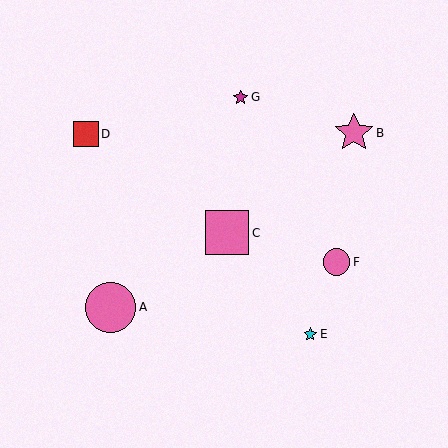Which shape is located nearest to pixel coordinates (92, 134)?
The red square (labeled D) at (86, 134) is nearest to that location.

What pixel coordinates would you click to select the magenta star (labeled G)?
Click at (241, 97) to select the magenta star G.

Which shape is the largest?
The pink circle (labeled A) is the largest.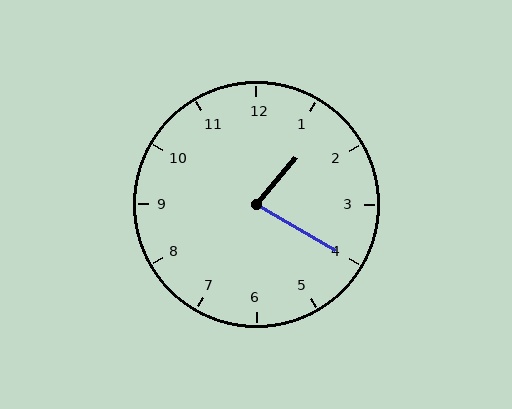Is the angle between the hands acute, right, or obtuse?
It is acute.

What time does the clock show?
1:20.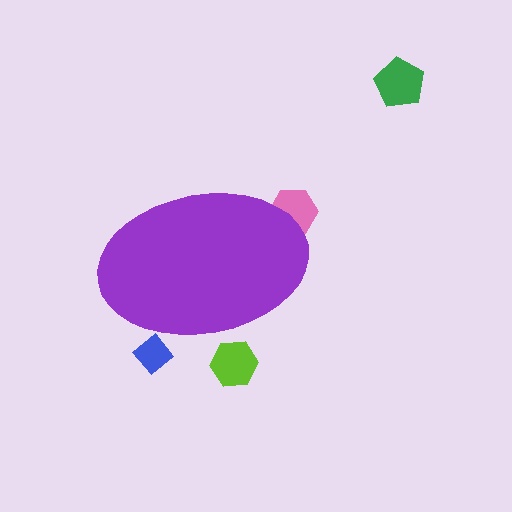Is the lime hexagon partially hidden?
Yes, the lime hexagon is partially hidden behind the purple ellipse.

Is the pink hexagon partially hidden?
Yes, the pink hexagon is partially hidden behind the purple ellipse.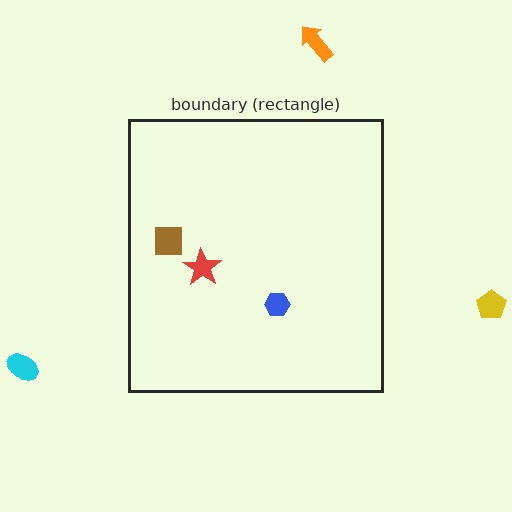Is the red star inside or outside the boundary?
Inside.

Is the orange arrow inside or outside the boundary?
Outside.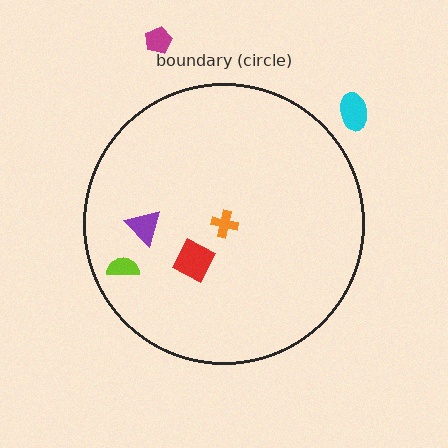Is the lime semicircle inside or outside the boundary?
Inside.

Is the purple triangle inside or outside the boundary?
Inside.